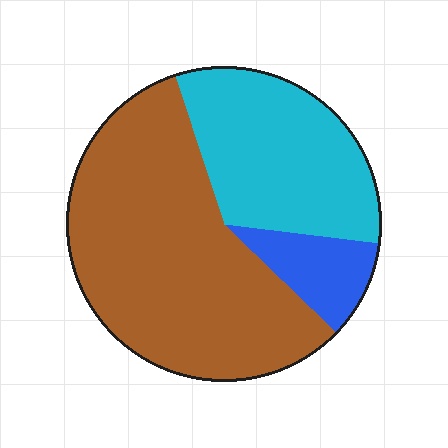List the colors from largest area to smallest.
From largest to smallest: brown, cyan, blue.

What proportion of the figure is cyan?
Cyan covers 32% of the figure.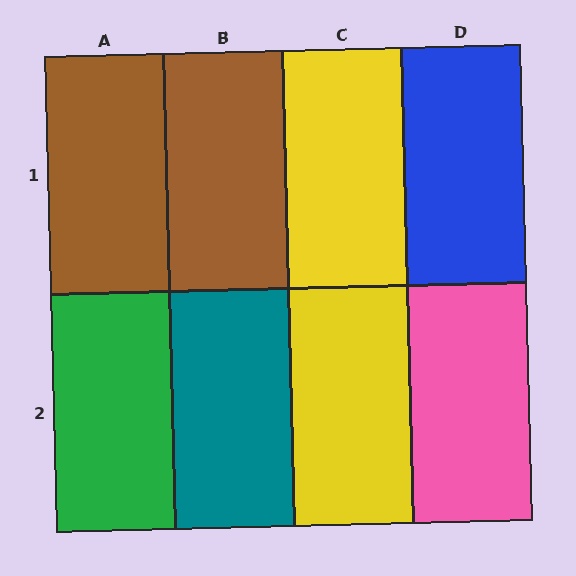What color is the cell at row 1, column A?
Brown.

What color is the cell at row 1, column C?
Yellow.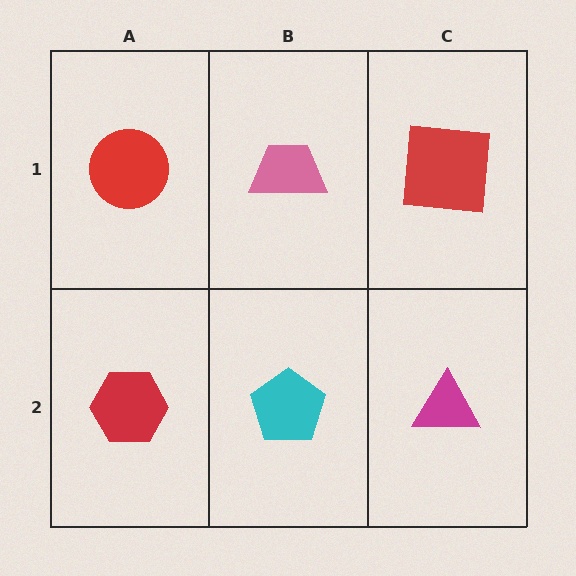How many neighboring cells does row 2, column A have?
2.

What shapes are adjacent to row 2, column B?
A pink trapezoid (row 1, column B), a red hexagon (row 2, column A), a magenta triangle (row 2, column C).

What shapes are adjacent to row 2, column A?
A red circle (row 1, column A), a cyan pentagon (row 2, column B).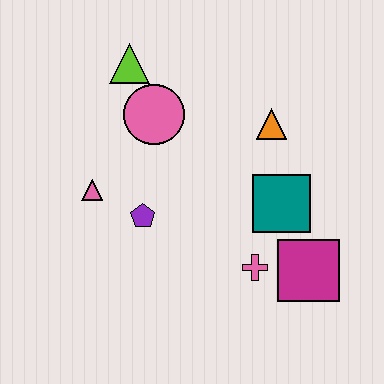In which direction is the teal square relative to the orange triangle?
The teal square is below the orange triangle.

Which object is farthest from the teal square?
The lime triangle is farthest from the teal square.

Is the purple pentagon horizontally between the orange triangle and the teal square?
No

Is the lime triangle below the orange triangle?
No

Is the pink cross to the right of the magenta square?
No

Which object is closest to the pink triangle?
The purple pentagon is closest to the pink triangle.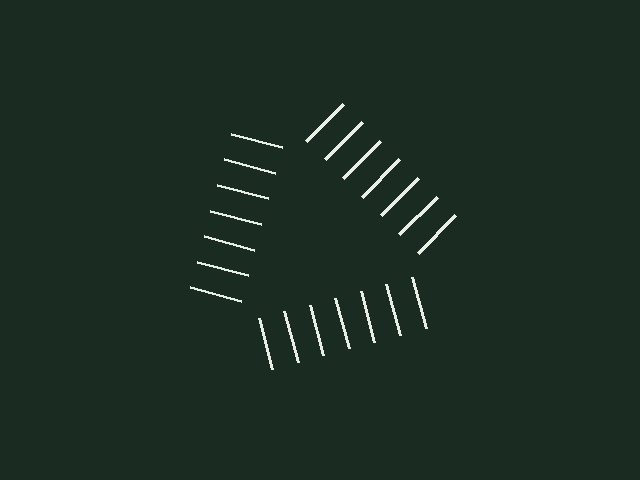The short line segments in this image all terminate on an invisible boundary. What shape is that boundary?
An illusory triangle — the line segments terminate on its edges but no continuous stroke is drawn.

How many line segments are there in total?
21 — 7 along each of the 3 edges.